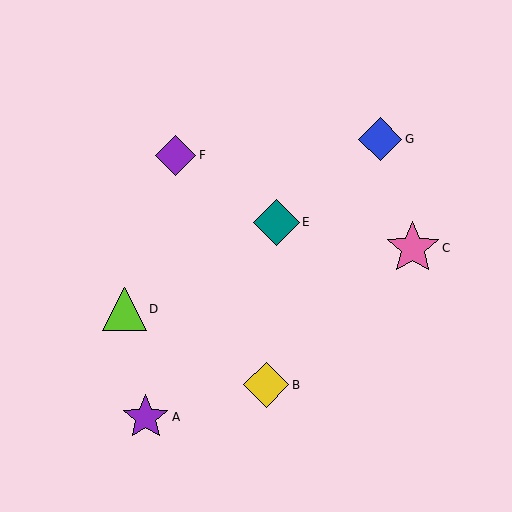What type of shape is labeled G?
Shape G is a blue diamond.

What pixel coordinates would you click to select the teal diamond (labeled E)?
Click at (276, 222) to select the teal diamond E.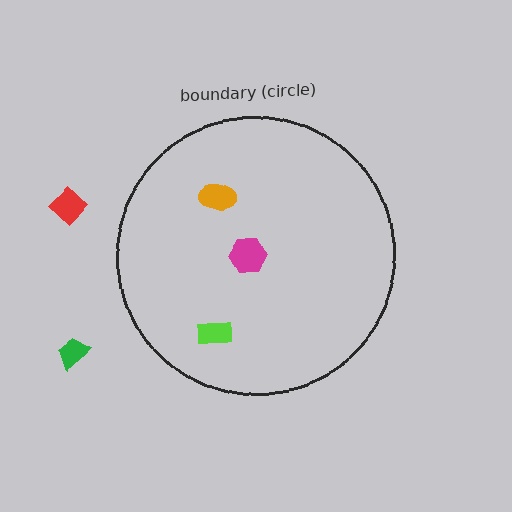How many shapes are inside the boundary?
3 inside, 2 outside.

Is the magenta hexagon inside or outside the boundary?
Inside.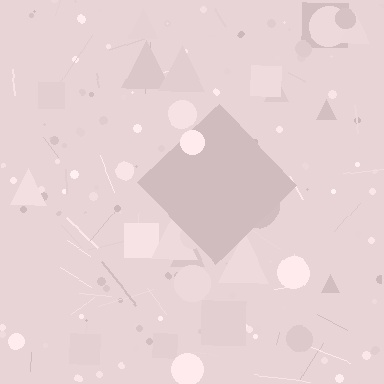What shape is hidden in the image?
A diamond is hidden in the image.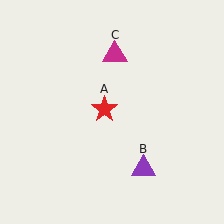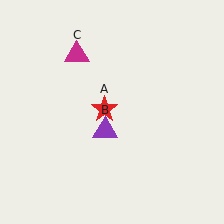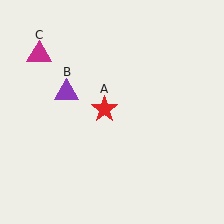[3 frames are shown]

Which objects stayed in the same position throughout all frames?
Red star (object A) remained stationary.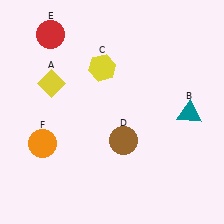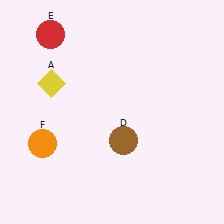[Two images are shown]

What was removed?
The teal triangle (B), the yellow hexagon (C) were removed in Image 2.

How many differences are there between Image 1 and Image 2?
There are 2 differences between the two images.